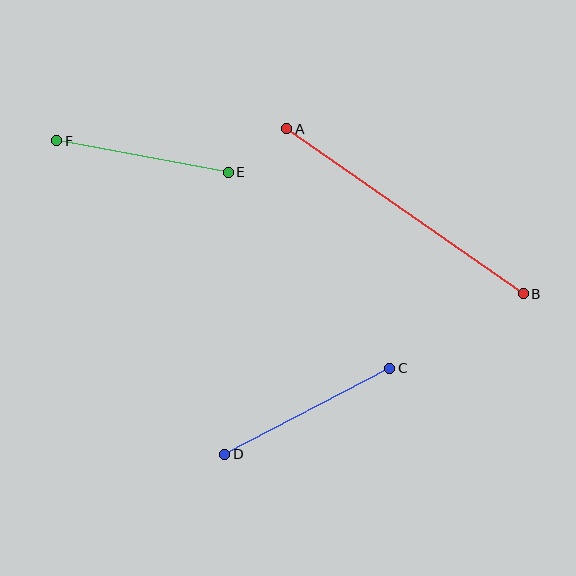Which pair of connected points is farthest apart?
Points A and B are farthest apart.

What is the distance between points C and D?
The distance is approximately 186 pixels.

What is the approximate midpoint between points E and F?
The midpoint is at approximately (142, 157) pixels.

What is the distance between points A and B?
The distance is approximately 288 pixels.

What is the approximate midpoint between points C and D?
The midpoint is at approximately (307, 411) pixels.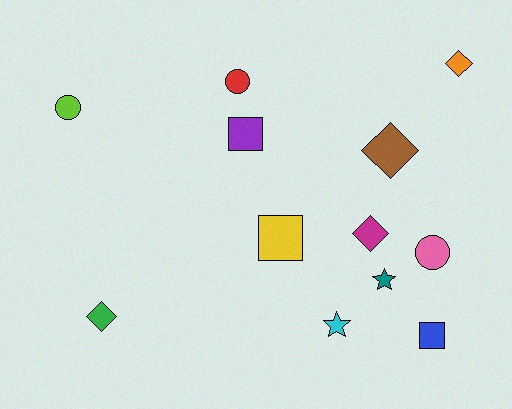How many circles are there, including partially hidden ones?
There are 3 circles.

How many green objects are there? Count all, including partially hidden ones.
There is 1 green object.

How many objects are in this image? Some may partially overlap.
There are 12 objects.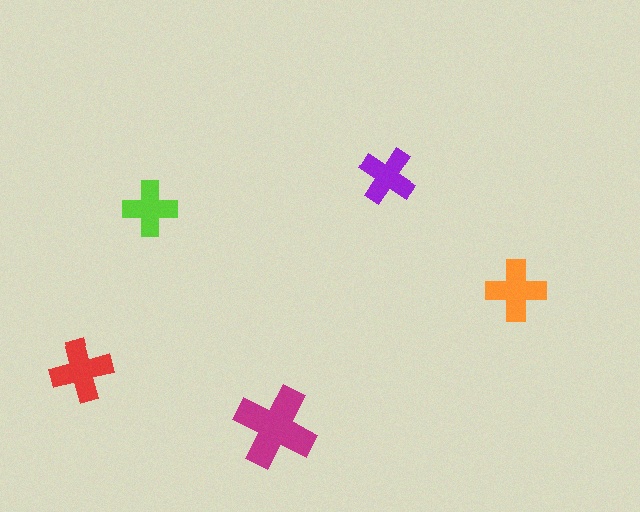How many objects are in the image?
There are 5 objects in the image.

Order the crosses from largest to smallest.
the magenta one, the red one, the orange one, the purple one, the lime one.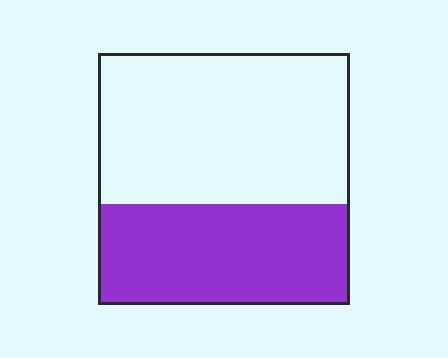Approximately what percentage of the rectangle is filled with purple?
Approximately 40%.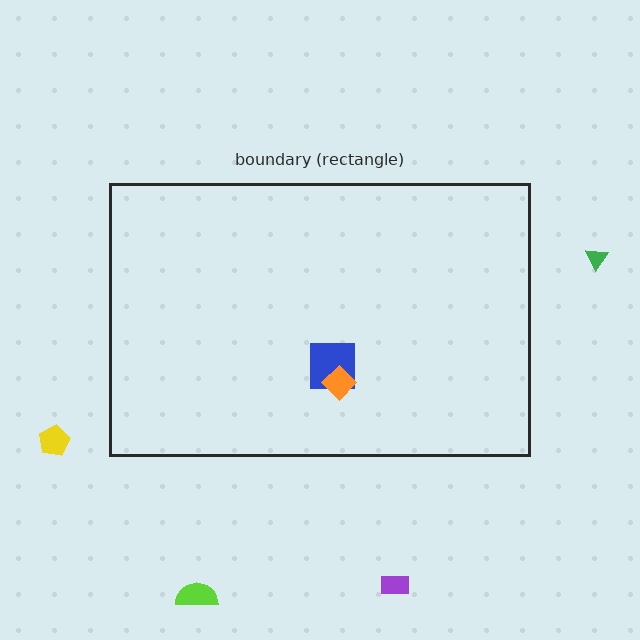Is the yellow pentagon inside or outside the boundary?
Outside.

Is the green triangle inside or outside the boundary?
Outside.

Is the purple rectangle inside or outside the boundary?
Outside.